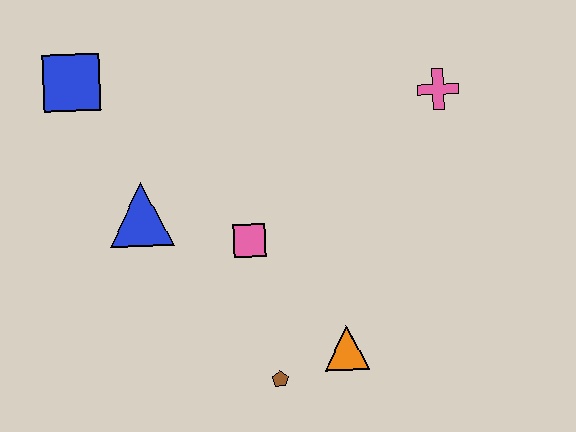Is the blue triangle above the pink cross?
No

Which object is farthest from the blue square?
The orange triangle is farthest from the blue square.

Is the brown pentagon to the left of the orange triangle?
Yes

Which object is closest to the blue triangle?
The pink square is closest to the blue triangle.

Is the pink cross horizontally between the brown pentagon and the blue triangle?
No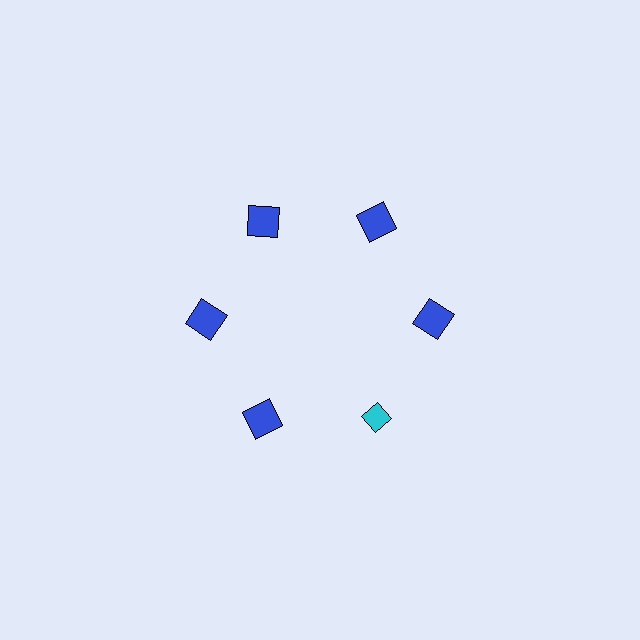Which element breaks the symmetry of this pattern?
The cyan diamond at roughly the 5 o'clock position breaks the symmetry. All other shapes are blue squares.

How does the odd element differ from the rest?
It differs in both color (cyan instead of blue) and shape (diamond instead of square).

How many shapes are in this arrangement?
There are 6 shapes arranged in a ring pattern.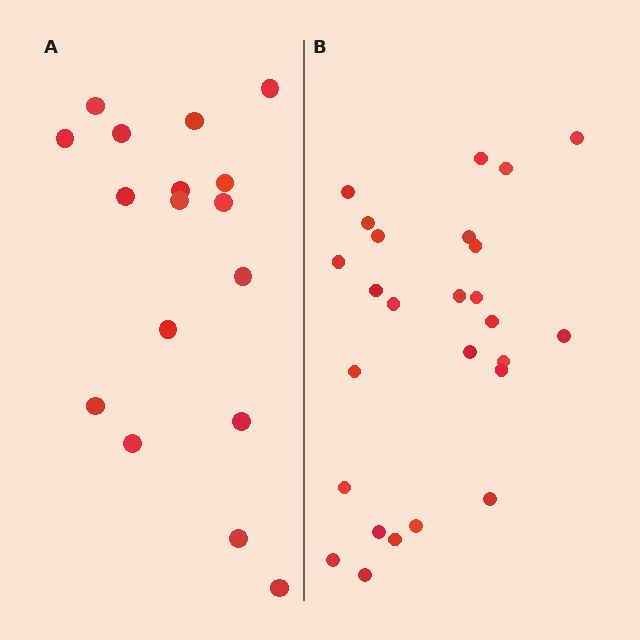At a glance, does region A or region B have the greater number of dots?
Region B (the right region) has more dots.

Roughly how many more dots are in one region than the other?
Region B has roughly 8 or so more dots than region A.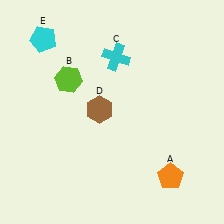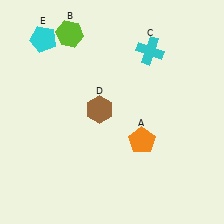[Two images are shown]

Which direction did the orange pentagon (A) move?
The orange pentagon (A) moved up.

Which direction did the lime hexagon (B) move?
The lime hexagon (B) moved up.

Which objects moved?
The objects that moved are: the orange pentagon (A), the lime hexagon (B), the cyan cross (C).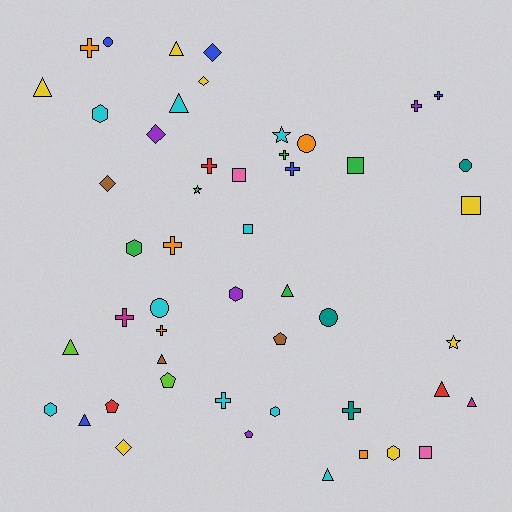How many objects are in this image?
There are 50 objects.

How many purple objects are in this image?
There are 4 purple objects.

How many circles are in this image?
There are 5 circles.